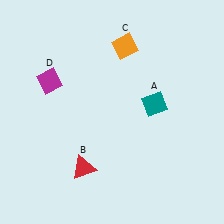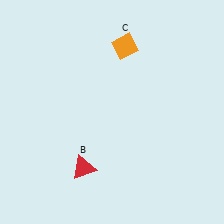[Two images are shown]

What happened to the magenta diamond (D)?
The magenta diamond (D) was removed in Image 2. It was in the top-left area of Image 1.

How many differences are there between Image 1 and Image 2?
There are 2 differences between the two images.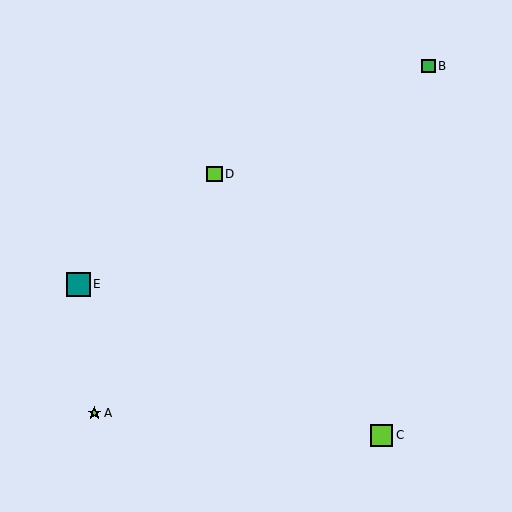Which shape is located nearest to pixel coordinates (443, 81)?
The green square (labeled B) at (428, 66) is nearest to that location.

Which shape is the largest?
The teal square (labeled E) is the largest.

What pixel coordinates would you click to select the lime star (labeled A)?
Click at (94, 413) to select the lime star A.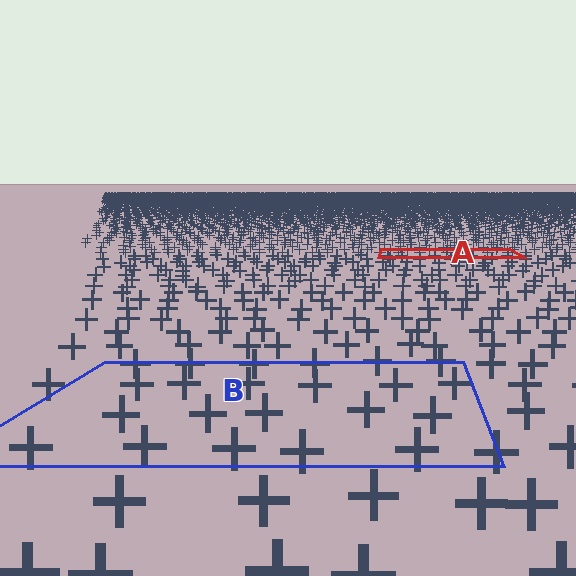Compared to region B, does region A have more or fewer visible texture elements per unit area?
Region A has more texture elements per unit area — they are packed more densely because it is farther away.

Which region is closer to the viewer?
Region B is closer. The texture elements there are larger and more spread out.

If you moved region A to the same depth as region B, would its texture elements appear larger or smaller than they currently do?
They would appear larger. At a closer depth, the same texture elements are projected at a bigger on-screen size.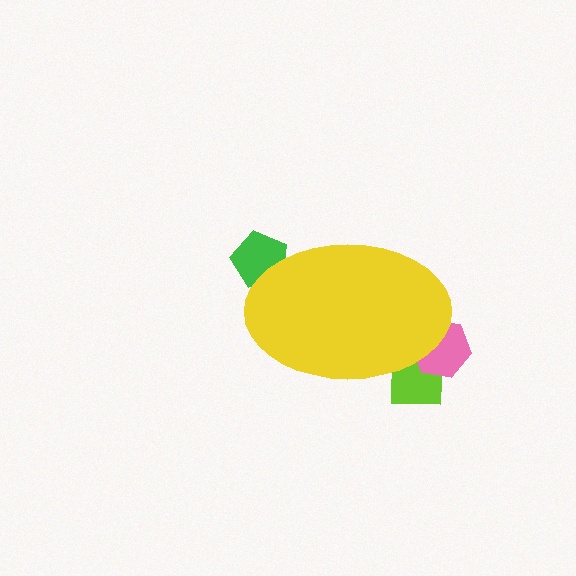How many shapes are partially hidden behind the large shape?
3 shapes are partially hidden.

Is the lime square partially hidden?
Yes, the lime square is partially hidden behind the yellow ellipse.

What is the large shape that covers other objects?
A yellow ellipse.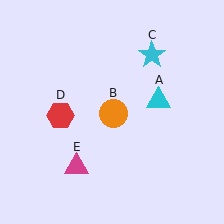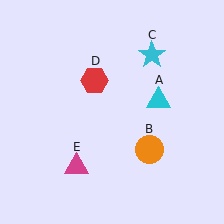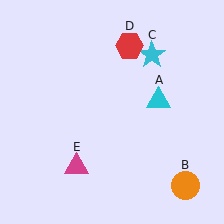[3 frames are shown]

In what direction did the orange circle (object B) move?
The orange circle (object B) moved down and to the right.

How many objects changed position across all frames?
2 objects changed position: orange circle (object B), red hexagon (object D).